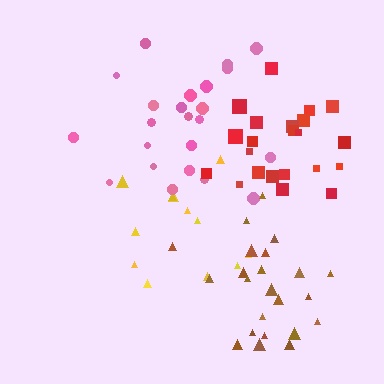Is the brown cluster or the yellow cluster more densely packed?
Brown.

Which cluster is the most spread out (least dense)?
Yellow.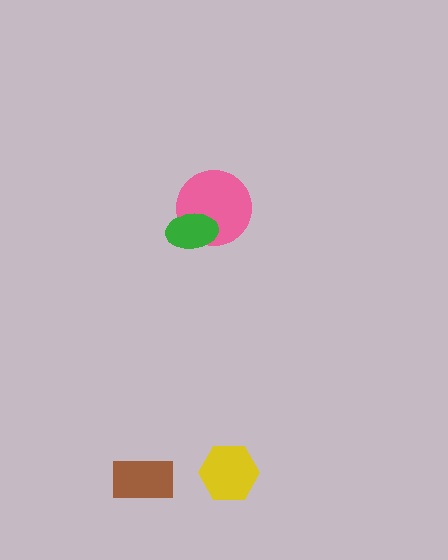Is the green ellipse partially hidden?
No, no other shape covers it.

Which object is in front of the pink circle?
The green ellipse is in front of the pink circle.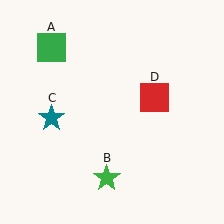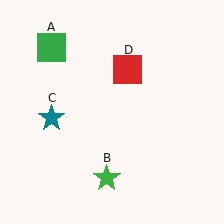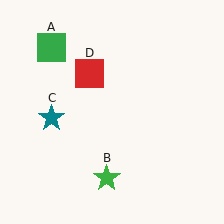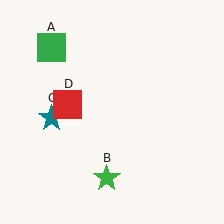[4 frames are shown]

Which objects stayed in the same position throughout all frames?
Green square (object A) and green star (object B) and teal star (object C) remained stationary.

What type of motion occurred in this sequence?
The red square (object D) rotated counterclockwise around the center of the scene.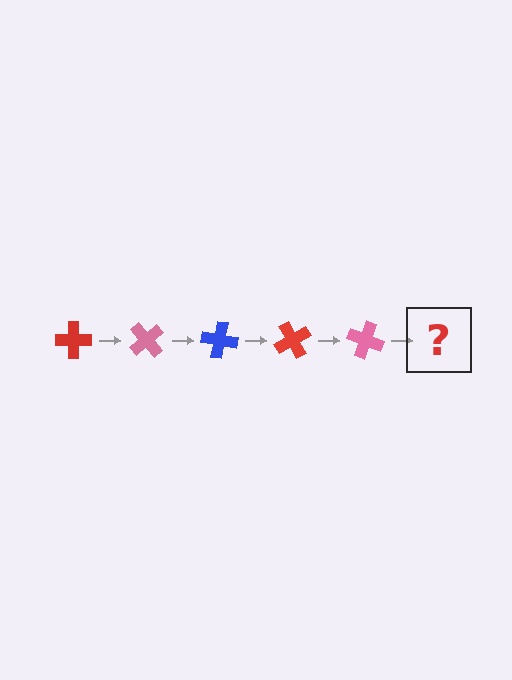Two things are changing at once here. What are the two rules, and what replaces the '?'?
The two rules are that it rotates 50 degrees each step and the color cycles through red, pink, and blue. The '?' should be a blue cross, rotated 250 degrees from the start.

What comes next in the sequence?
The next element should be a blue cross, rotated 250 degrees from the start.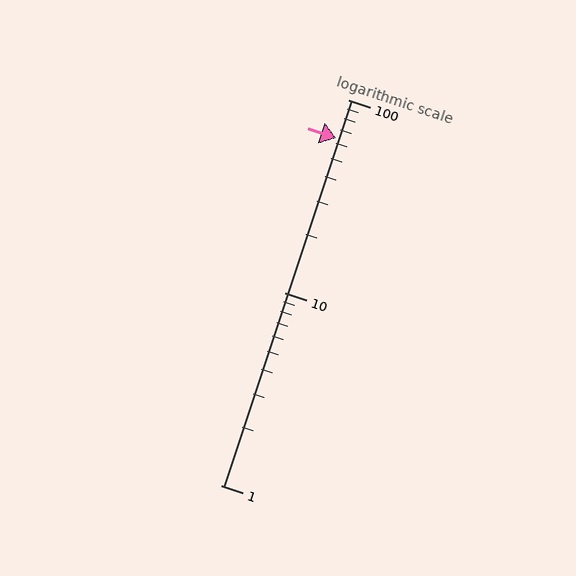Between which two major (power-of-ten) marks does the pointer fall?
The pointer is between 10 and 100.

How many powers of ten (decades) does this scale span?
The scale spans 2 decades, from 1 to 100.